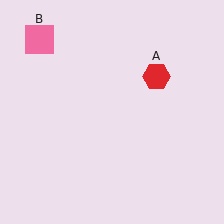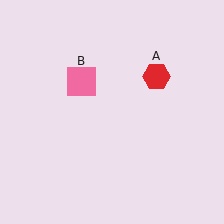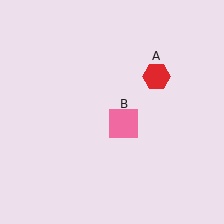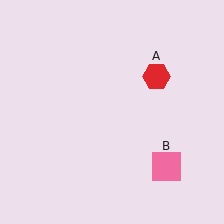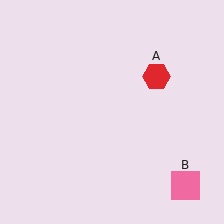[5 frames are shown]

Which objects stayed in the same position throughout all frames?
Red hexagon (object A) remained stationary.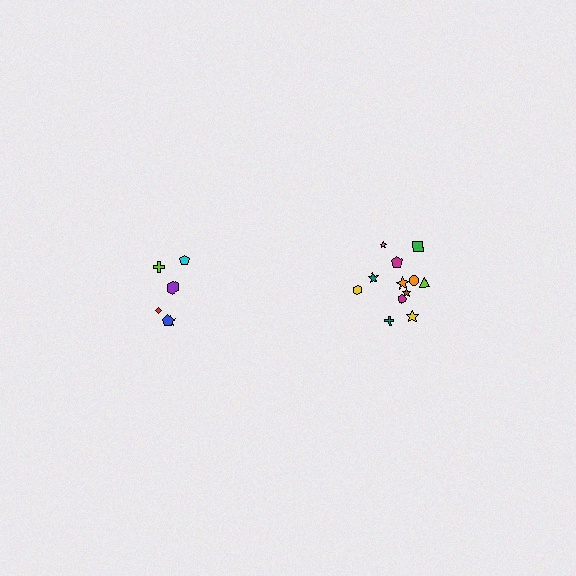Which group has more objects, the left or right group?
The right group.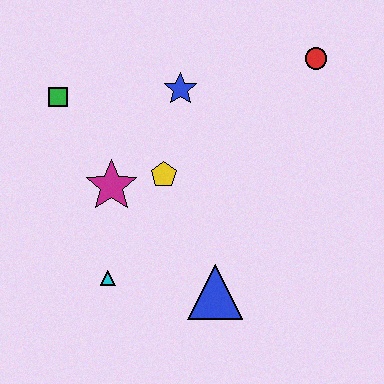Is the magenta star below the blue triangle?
No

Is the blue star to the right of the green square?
Yes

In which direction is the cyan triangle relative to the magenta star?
The cyan triangle is below the magenta star.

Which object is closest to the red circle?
The blue star is closest to the red circle.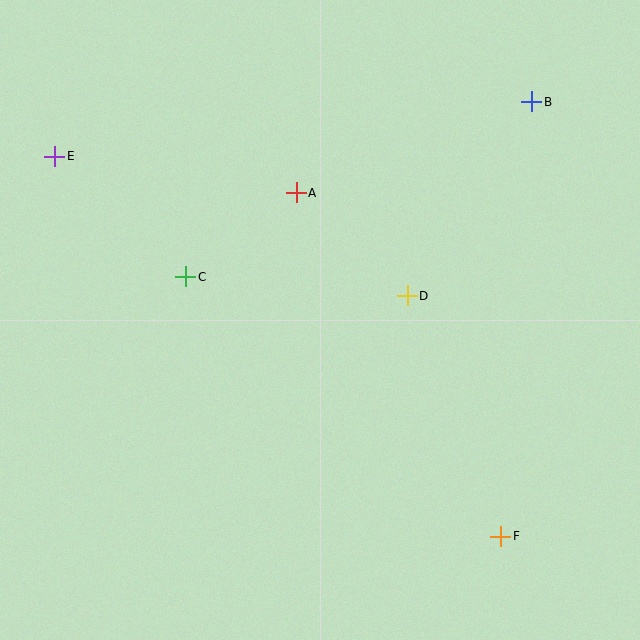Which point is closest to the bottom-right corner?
Point F is closest to the bottom-right corner.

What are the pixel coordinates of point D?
Point D is at (407, 296).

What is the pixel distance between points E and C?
The distance between E and C is 178 pixels.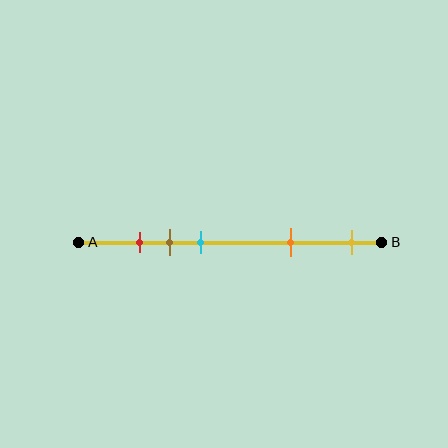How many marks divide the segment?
There are 5 marks dividing the segment.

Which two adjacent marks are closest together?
The red and brown marks are the closest adjacent pair.